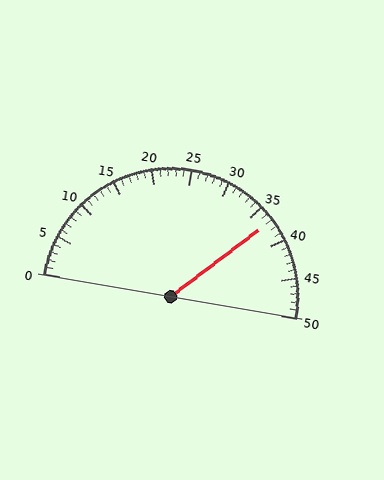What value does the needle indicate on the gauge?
The needle indicates approximately 37.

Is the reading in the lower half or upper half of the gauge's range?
The reading is in the upper half of the range (0 to 50).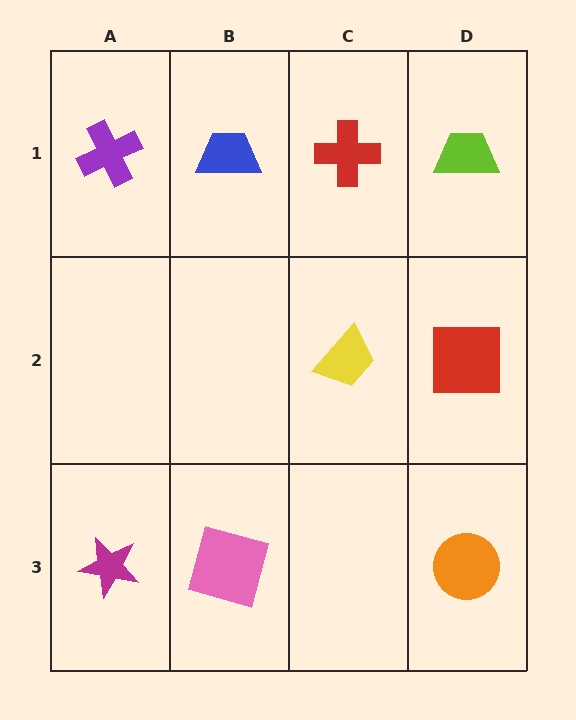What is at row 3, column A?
A magenta star.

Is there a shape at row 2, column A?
No, that cell is empty.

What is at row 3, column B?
A pink square.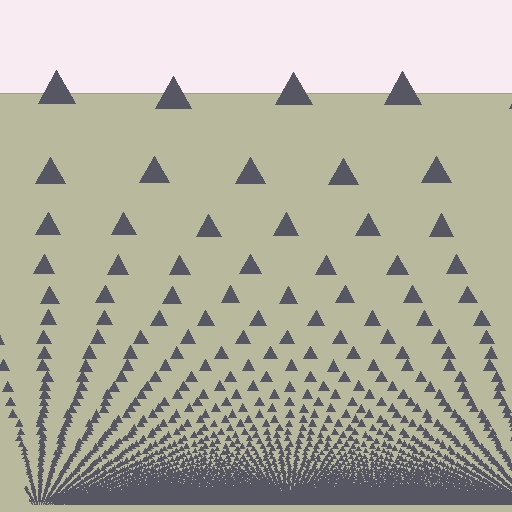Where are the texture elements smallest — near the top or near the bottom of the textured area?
Near the bottom.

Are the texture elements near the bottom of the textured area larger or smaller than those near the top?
Smaller. The gradient is inverted — elements near the bottom are smaller and denser.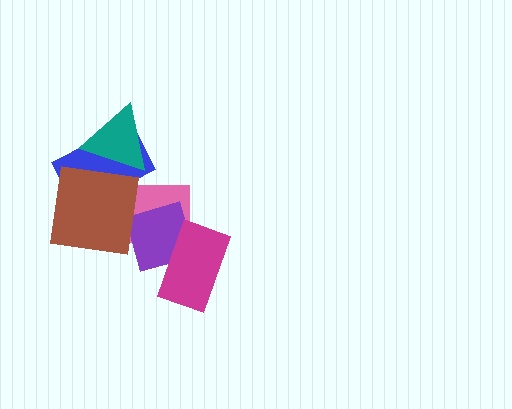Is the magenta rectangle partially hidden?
No, no other shape covers it.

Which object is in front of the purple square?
The magenta rectangle is in front of the purple square.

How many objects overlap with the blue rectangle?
3 objects overlap with the blue rectangle.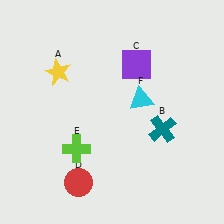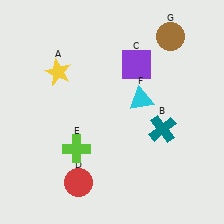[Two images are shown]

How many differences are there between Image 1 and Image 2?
There is 1 difference between the two images.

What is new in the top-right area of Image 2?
A brown circle (G) was added in the top-right area of Image 2.